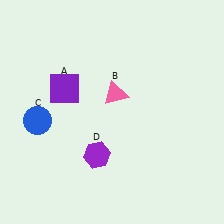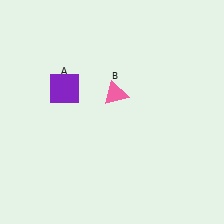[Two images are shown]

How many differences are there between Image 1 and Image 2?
There are 2 differences between the two images.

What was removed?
The blue circle (C), the purple hexagon (D) were removed in Image 2.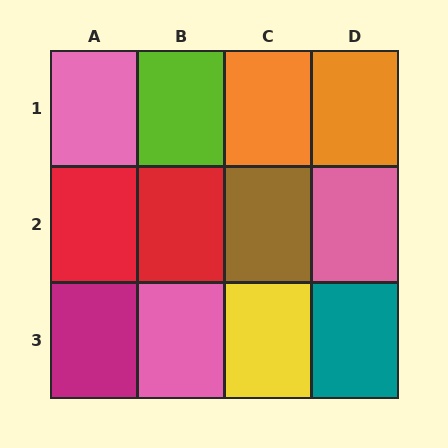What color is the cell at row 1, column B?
Lime.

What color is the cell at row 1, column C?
Orange.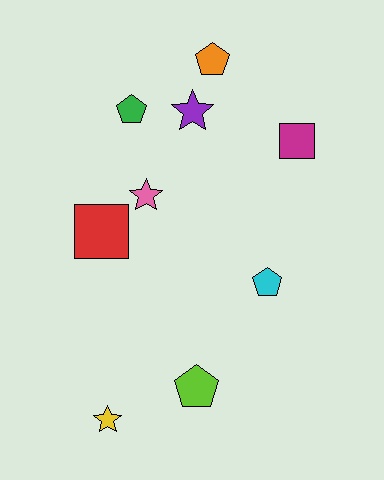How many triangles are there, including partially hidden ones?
There are no triangles.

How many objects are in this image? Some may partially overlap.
There are 9 objects.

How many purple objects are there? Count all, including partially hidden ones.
There is 1 purple object.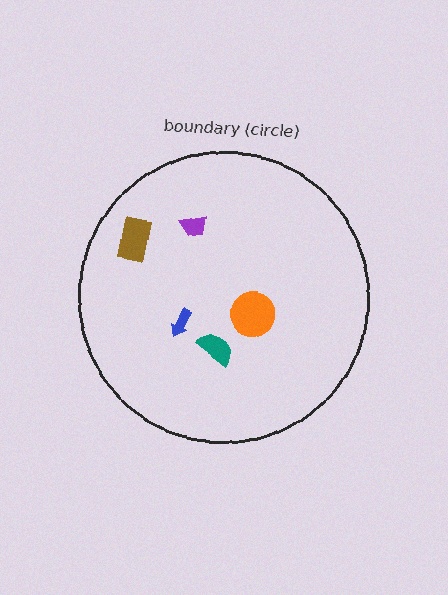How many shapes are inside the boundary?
5 inside, 0 outside.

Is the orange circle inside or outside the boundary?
Inside.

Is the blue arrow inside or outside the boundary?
Inside.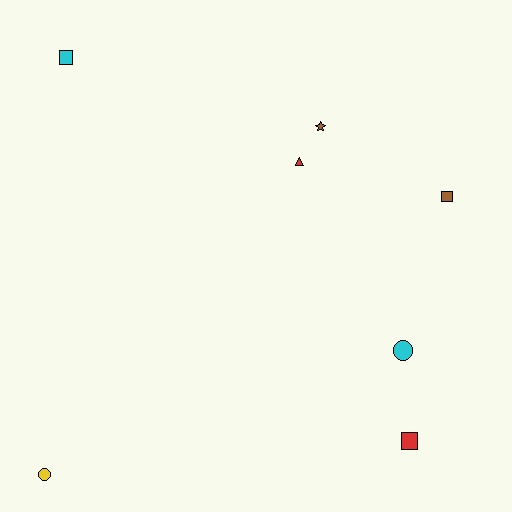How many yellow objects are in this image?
There is 1 yellow object.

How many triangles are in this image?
There is 1 triangle.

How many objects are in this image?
There are 7 objects.